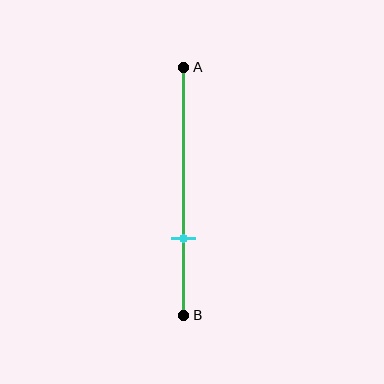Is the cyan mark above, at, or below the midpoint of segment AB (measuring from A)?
The cyan mark is below the midpoint of segment AB.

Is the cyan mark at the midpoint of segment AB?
No, the mark is at about 70% from A, not at the 50% midpoint.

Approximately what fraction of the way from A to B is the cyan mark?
The cyan mark is approximately 70% of the way from A to B.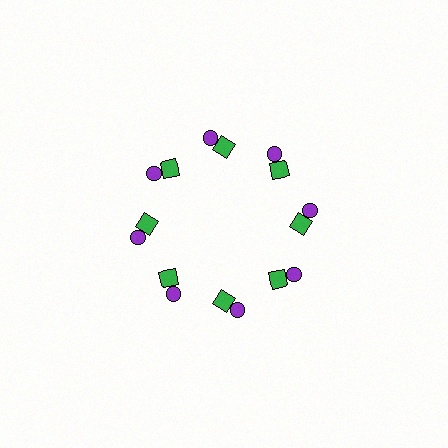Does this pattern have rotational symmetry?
Yes, this pattern has 8-fold rotational symmetry. It looks the same after rotating 45 degrees around the center.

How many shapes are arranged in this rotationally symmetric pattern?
There are 16 shapes, arranged in 8 groups of 2.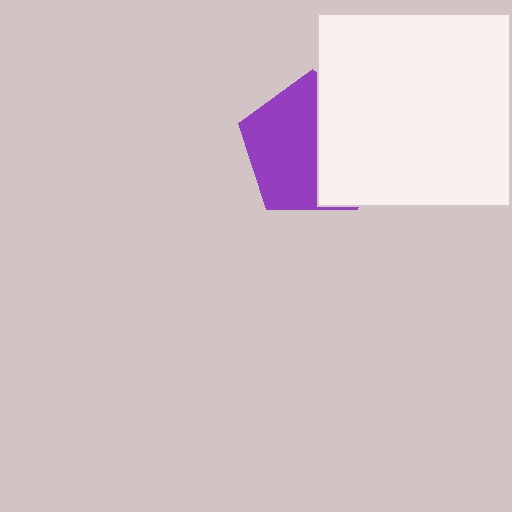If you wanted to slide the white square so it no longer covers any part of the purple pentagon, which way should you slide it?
Slide it right — that is the most direct way to separate the two shapes.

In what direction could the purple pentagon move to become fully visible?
The purple pentagon could move left. That would shift it out from behind the white square entirely.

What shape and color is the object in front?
The object in front is a white square.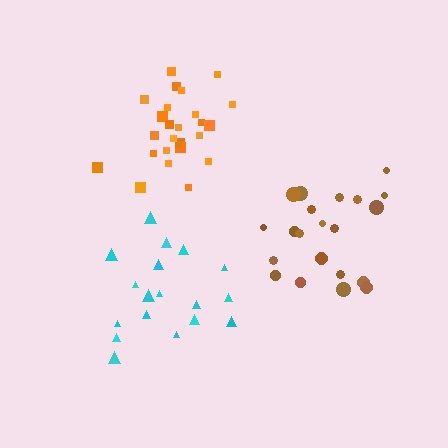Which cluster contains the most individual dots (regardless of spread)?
Orange (26).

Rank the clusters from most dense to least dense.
orange, brown, cyan.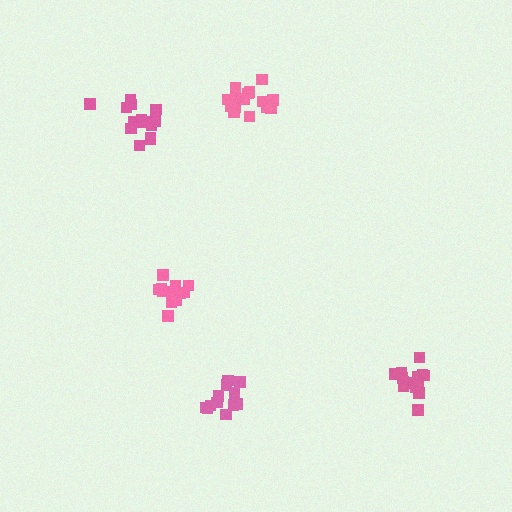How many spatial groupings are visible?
There are 5 spatial groupings.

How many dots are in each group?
Group 1: 14 dots, Group 2: 15 dots, Group 3: 14 dots, Group 4: 12 dots, Group 5: 12 dots (67 total).